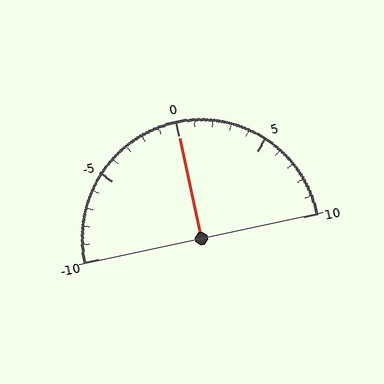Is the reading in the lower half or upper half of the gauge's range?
The reading is in the upper half of the range (-10 to 10).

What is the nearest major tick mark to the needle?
The nearest major tick mark is 0.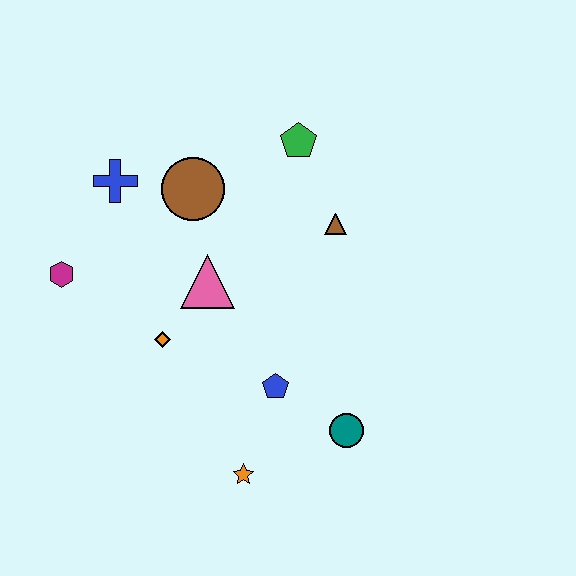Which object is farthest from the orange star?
The green pentagon is farthest from the orange star.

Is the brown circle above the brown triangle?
Yes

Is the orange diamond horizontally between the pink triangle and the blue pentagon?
No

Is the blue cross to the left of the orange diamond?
Yes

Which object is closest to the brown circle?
The blue cross is closest to the brown circle.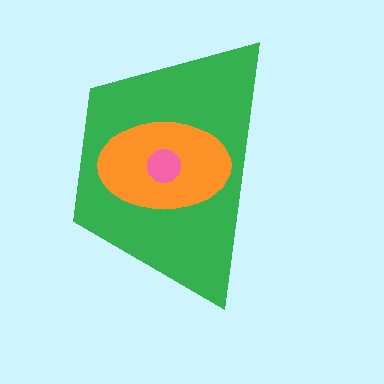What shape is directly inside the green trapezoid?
The orange ellipse.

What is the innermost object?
The pink circle.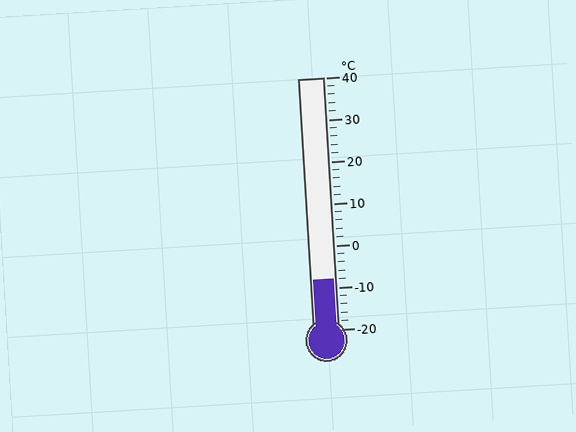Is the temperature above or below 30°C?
The temperature is below 30°C.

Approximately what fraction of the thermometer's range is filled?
The thermometer is filled to approximately 20% of its range.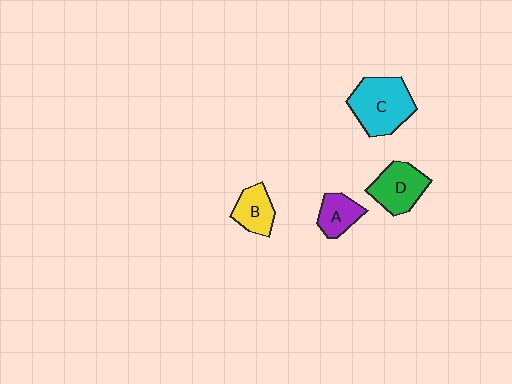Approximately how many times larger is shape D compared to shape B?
Approximately 1.4 times.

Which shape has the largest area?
Shape C (cyan).